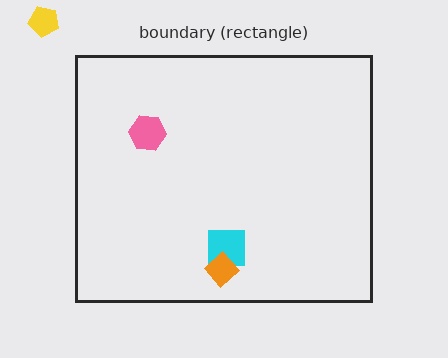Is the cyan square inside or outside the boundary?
Inside.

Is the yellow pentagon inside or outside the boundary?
Outside.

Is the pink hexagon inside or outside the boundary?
Inside.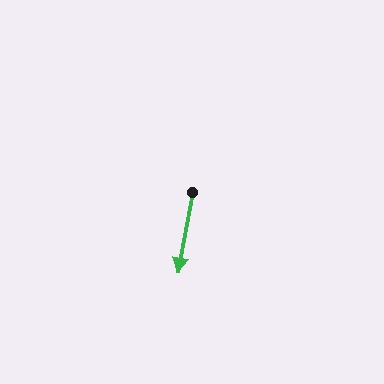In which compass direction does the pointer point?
South.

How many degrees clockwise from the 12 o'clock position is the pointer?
Approximately 190 degrees.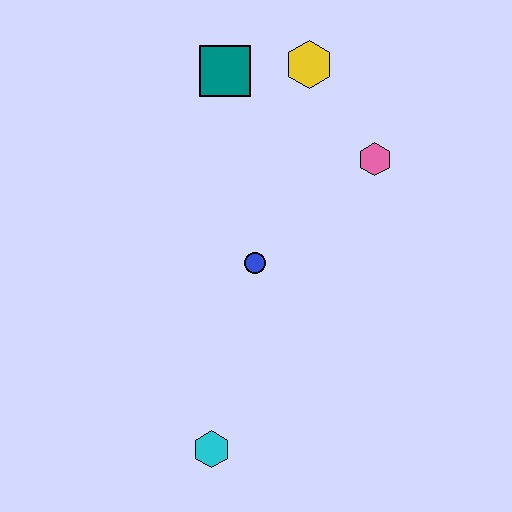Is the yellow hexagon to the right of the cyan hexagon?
Yes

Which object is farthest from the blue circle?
The yellow hexagon is farthest from the blue circle.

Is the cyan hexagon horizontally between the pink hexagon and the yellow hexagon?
No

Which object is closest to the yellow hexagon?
The teal square is closest to the yellow hexagon.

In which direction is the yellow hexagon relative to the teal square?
The yellow hexagon is to the right of the teal square.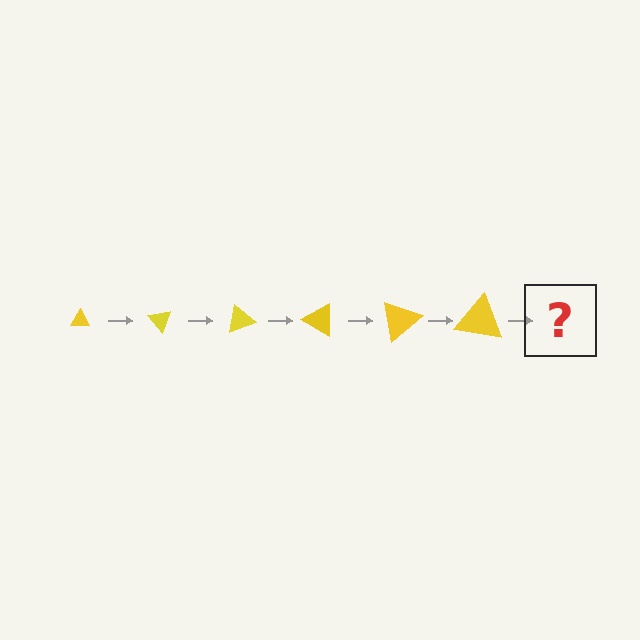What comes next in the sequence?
The next element should be a triangle, larger than the previous one and rotated 300 degrees from the start.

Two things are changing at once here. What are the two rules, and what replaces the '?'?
The two rules are that the triangle grows larger each step and it rotates 50 degrees each step. The '?' should be a triangle, larger than the previous one and rotated 300 degrees from the start.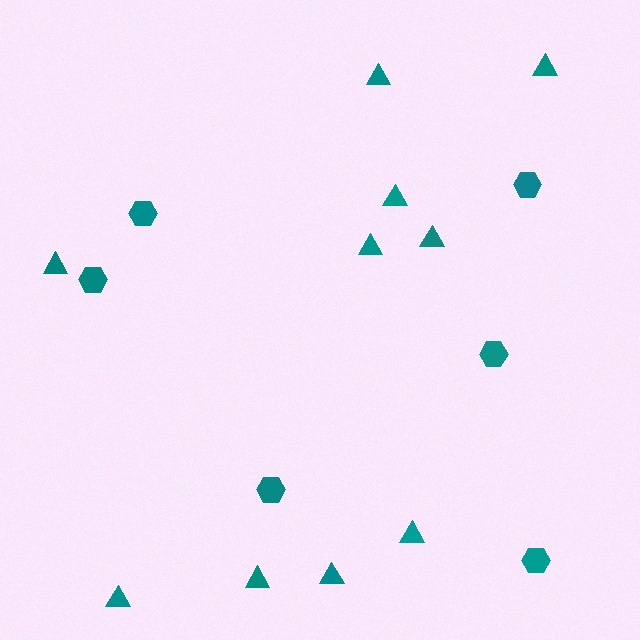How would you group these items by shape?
There are 2 groups: one group of hexagons (6) and one group of triangles (10).